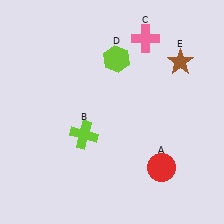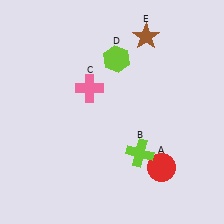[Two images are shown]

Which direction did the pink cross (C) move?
The pink cross (C) moved left.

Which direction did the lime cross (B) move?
The lime cross (B) moved right.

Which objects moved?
The objects that moved are: the lime cross (B), the pink cross (C), the brown star (E).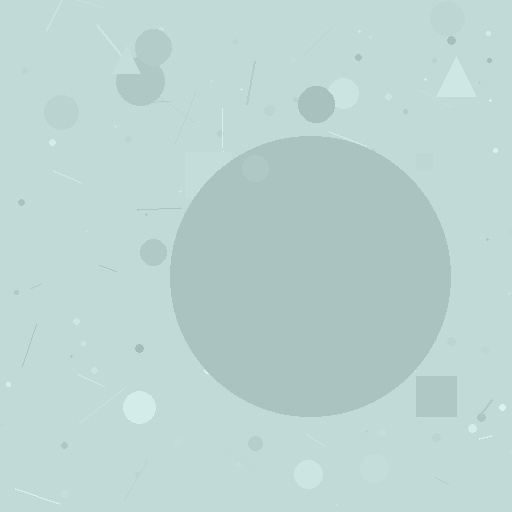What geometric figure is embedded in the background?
A circle is embedded in the background.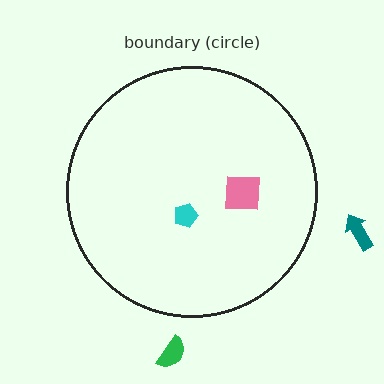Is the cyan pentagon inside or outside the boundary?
Inside.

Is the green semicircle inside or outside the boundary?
Outside.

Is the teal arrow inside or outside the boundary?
Outside.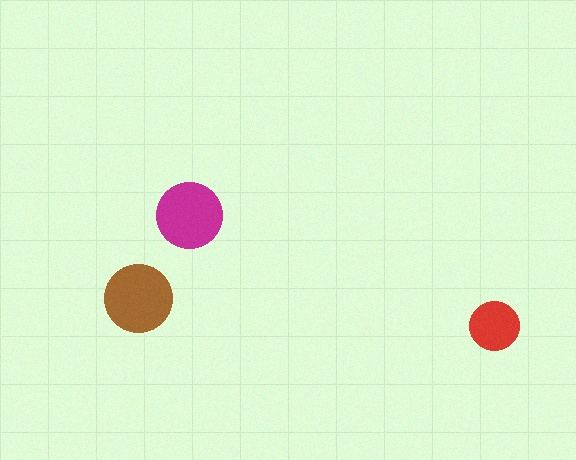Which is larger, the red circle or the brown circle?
The brown one.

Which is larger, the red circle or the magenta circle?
The magenta one.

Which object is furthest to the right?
The red circle is rightmost.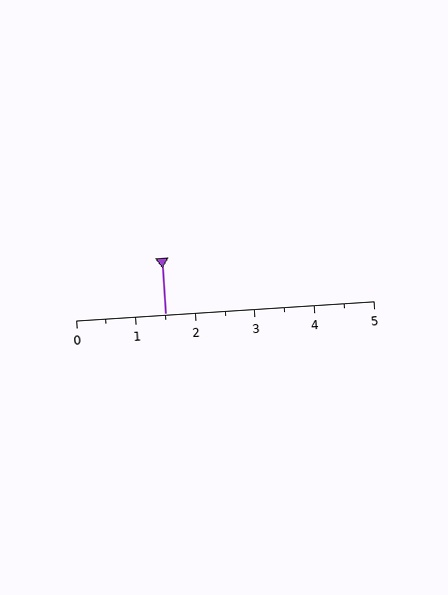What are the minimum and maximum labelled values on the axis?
The axis runs from 0 to 5.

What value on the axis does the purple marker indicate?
The marker indicates approximately 1.5.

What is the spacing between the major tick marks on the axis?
The major ticks are spaced 1 apart.